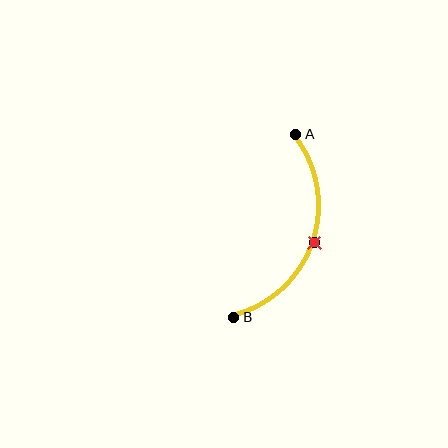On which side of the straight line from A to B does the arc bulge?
The arc bulges to the right of the straight line connecting A and B.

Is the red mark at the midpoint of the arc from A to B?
Yes. The red mark lies on the arc at equal arc-length from both A and B — it is the arc midpoint.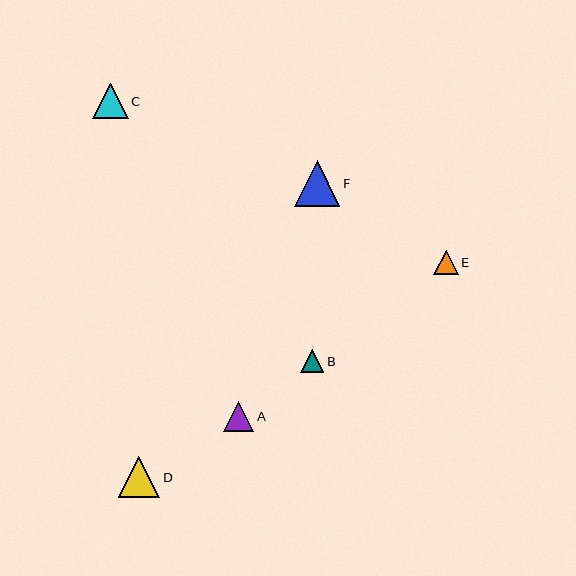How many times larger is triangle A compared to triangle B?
Triangle A is approximately 1.3 times the size of triangle B.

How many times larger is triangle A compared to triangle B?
Triangle A is approximately 1.3 times the size of triangle B.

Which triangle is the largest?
Triangle F is the largest with a size of approximately 46 pixels.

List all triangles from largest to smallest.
From largest to smallest: F, D, C, A, E, B.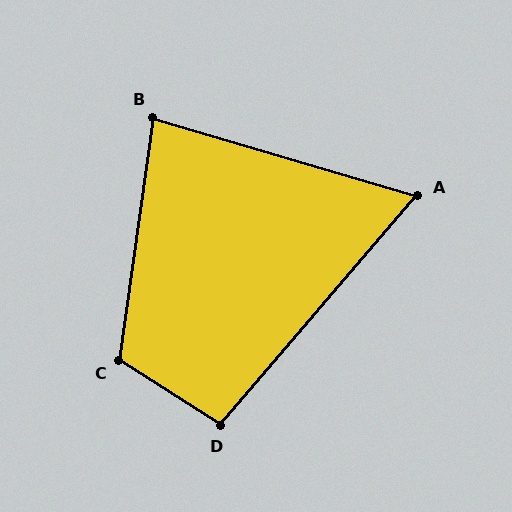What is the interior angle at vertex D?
Approximately 98 degrees (obtuse).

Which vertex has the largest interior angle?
C, at approximately 114 degrees.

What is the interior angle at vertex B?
Approximately 82 degrees (acute).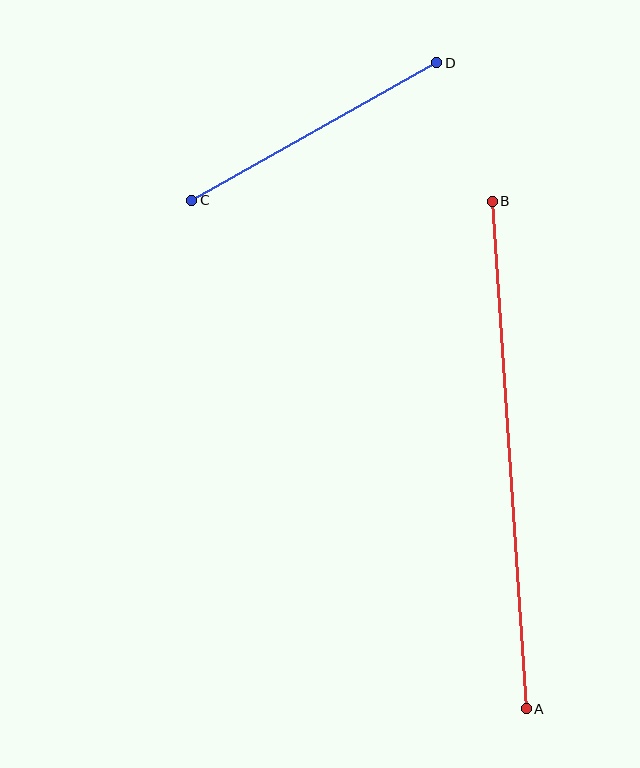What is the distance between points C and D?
The distance is approximately 281 pixels.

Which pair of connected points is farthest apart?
Points A and B are farthest apart.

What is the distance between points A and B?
The distance is approximately 509 pixels.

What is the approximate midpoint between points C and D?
The midpoint is at approximately (314, 131) pixels.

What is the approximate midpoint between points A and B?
The midpoint is at approximately (509, 455) pixels.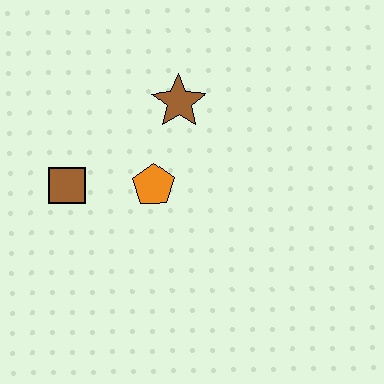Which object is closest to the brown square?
The orange pentagon is closest to the brown square.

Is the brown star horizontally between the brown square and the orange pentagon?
No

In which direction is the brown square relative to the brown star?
The brown square is to the left of the brown star.